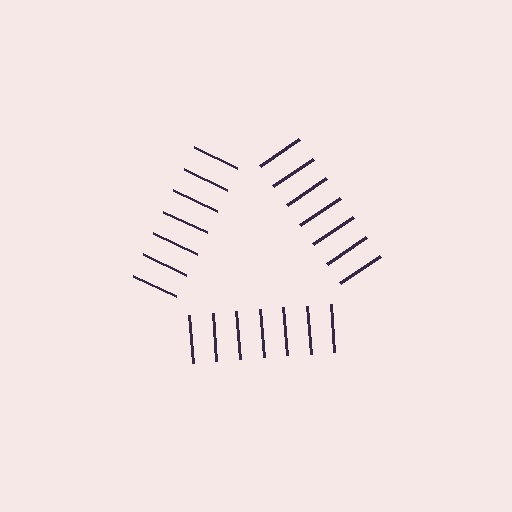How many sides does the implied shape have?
3 sides — the line-ends trace a triangle.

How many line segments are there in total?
21 — 7 along each of the 3 edges.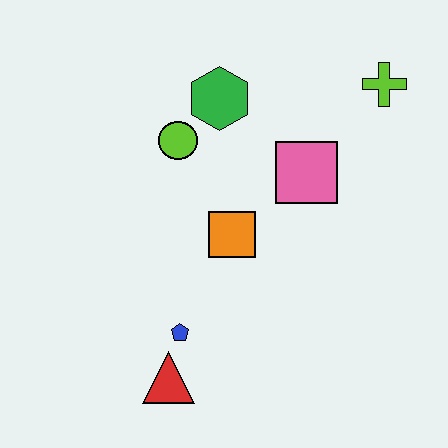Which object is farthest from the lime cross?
The red triangle is farthest from the lime cross.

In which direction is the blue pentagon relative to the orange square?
The blue pentagon is below the orange square.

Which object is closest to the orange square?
The pink square is closest to the orange square.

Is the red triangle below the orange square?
Yes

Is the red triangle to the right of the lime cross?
No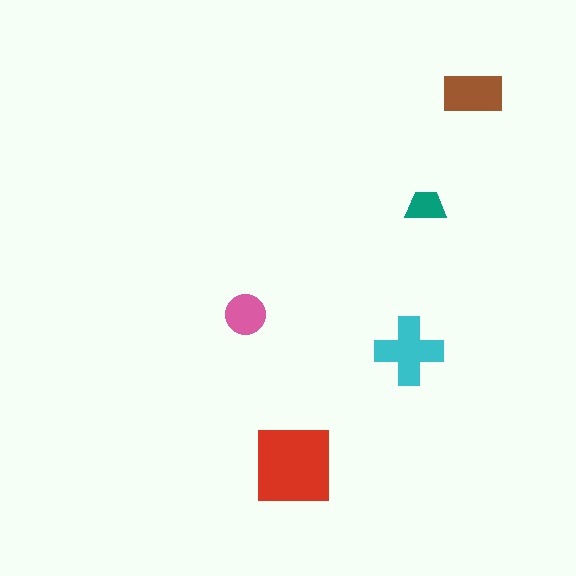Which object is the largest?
The red square.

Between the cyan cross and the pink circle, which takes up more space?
The cyan cross.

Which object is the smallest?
The teal trapezoid.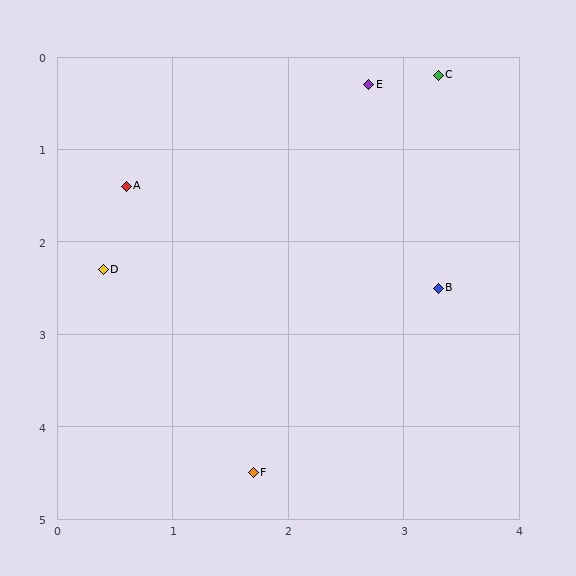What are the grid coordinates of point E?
Point E is at approximately (2.7, 0.3).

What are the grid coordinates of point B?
Point B is at approximately (3.3, 2.5).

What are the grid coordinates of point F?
Point F is at approximately (1.7, 4.5).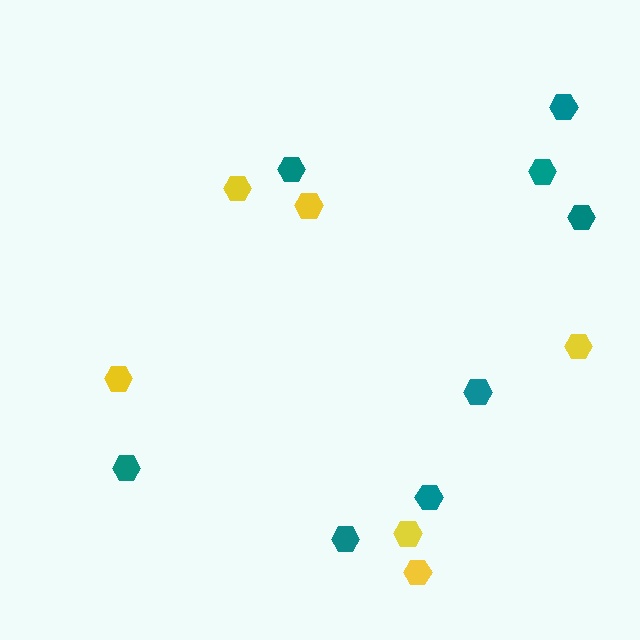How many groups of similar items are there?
There are 2 groups: one group of yellow hexagons (6) and one group of teal hexagons (8).